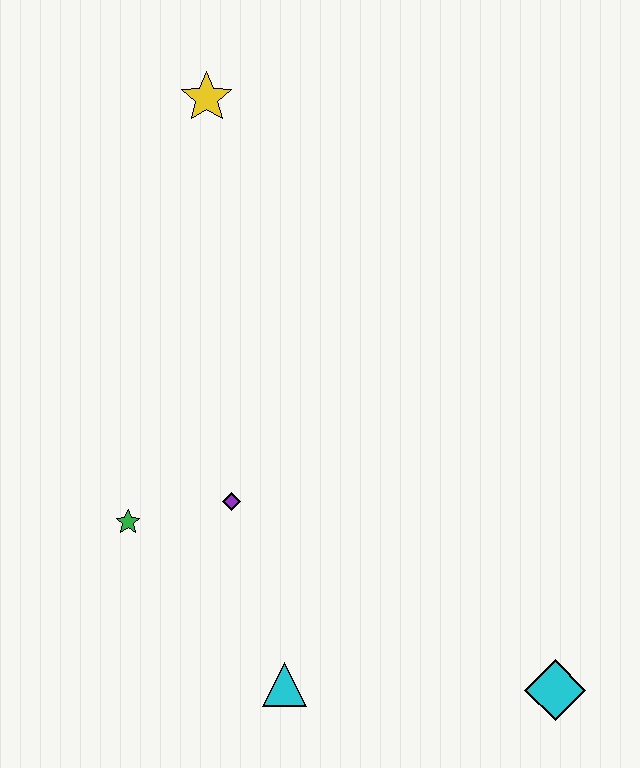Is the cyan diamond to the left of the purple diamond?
No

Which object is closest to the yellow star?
The purple diamond is closest to the yellow star.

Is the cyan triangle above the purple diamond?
No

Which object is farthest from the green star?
The cyan diamond is farthest from the green star.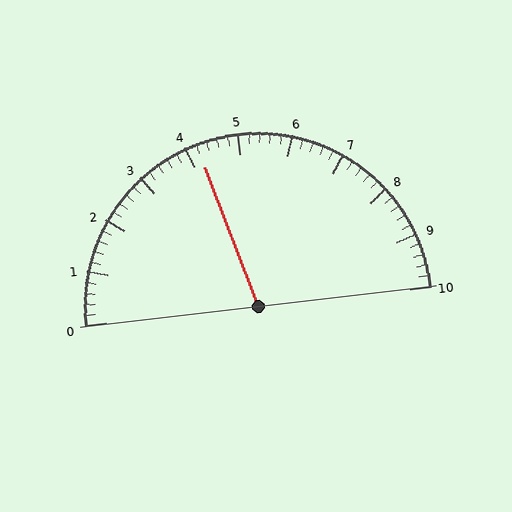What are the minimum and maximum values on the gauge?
The gauge ranges from 0 to 10.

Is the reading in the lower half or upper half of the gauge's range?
The reading is in the lower half of the range (0 to 10).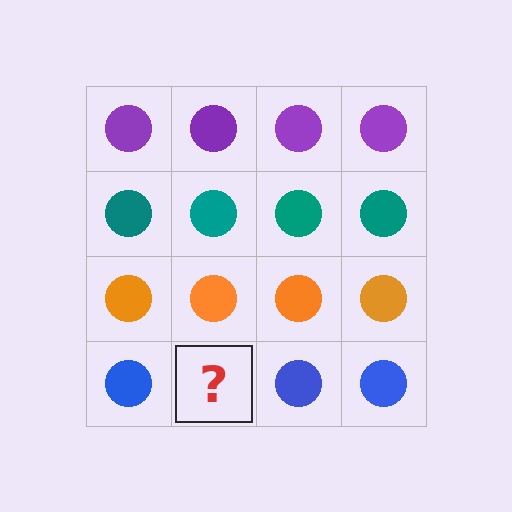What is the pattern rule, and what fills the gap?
The rule is that each row has a consistent color. The gap should be filled with a blue circle.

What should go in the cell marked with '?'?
The missing cell should contain a blue circle.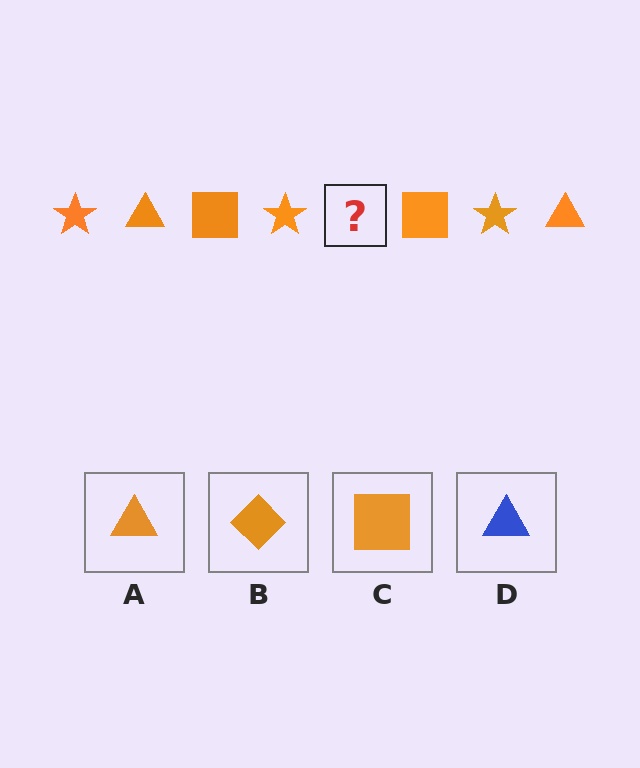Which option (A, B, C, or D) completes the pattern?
A.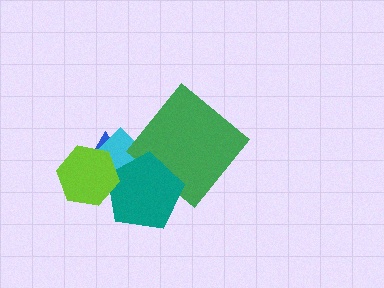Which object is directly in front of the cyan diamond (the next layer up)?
The teal pentagon is directly in front of the cyan diamond.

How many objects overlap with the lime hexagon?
3 objects overlap with the lime hexagon.